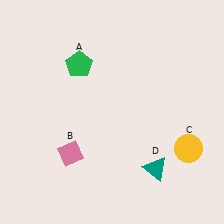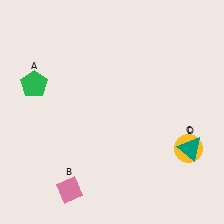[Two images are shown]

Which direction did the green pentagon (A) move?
The green pentagon (A) moved left.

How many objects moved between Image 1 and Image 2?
3 objects moved between the two images.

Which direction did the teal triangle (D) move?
The teal triangle (D) moved right.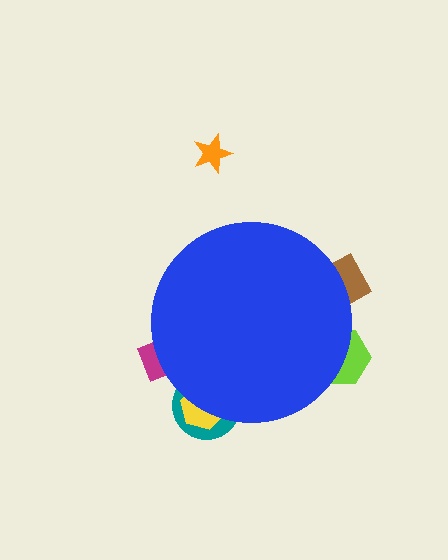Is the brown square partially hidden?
Yes, the brown square is partially hidden behind the blue circle.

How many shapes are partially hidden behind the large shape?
5 shapes are partially hidden.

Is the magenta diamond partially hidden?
Yes, the magenta diamond is partially hidden behind the blue circle.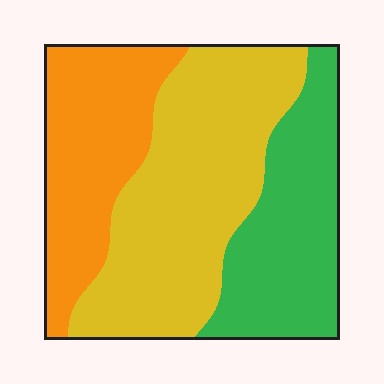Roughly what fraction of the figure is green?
Green takes up between a quarter and a half of the figure.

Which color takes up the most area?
Yellow, at roughly 45%.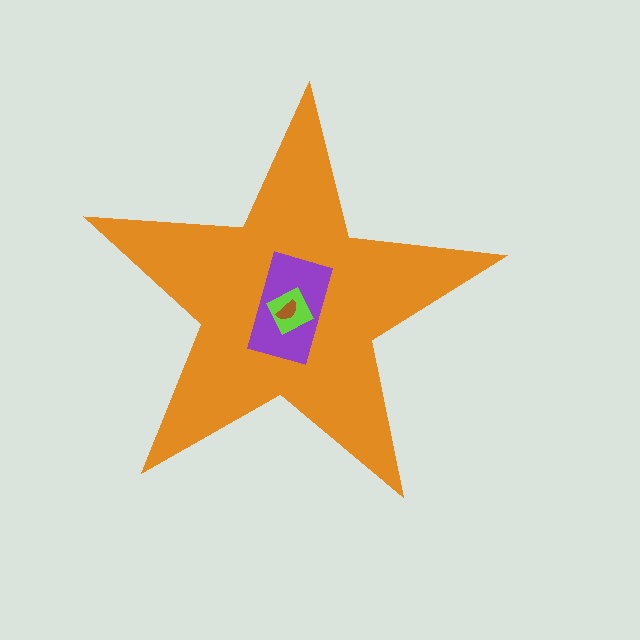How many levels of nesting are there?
4.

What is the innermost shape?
The brown semicircle.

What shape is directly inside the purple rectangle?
The lime square.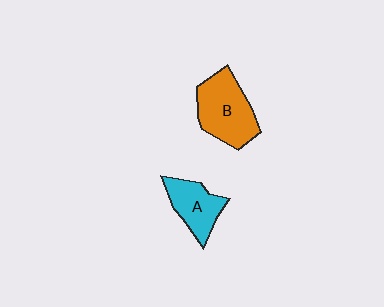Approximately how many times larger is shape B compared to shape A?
Approximately 1.4 times.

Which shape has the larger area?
Shape B (orange).